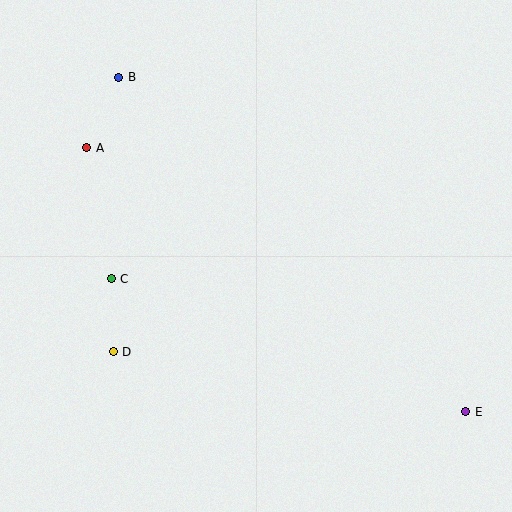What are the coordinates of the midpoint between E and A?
The midpoint between E and A is at (276, 280).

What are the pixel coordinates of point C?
Point C is at (111, 279).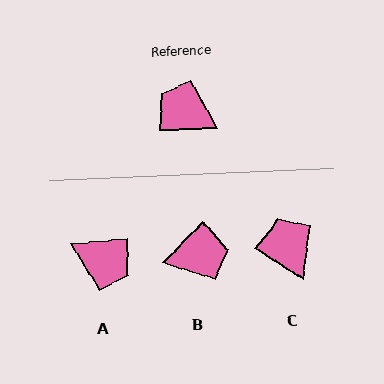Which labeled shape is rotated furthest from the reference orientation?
A, about 177 degrees away.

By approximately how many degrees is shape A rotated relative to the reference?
Approximately 177 degrees clockwise.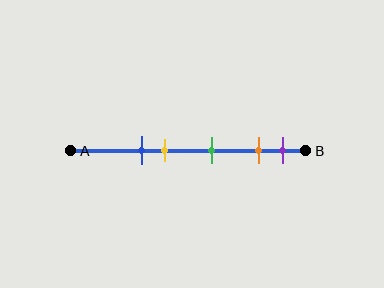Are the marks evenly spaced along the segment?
No, the marks are not evenly spaced.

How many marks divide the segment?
There are 5 marks dividing the segment.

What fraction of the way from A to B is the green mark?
The green mark is approximately 60% (0.6) of the way from A to B.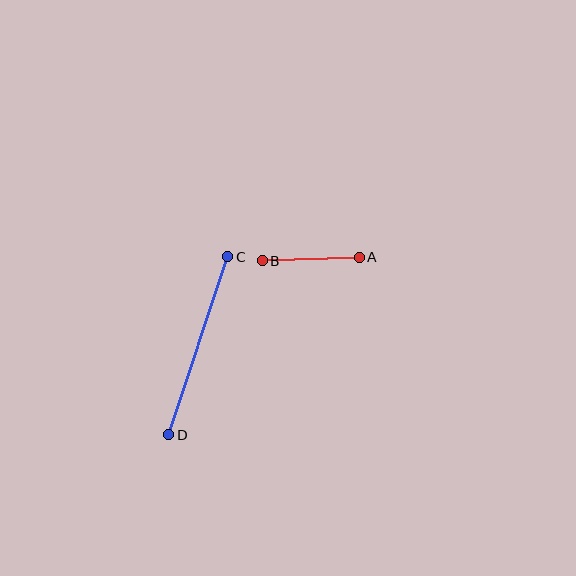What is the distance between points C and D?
The distance is approximately 188 pixels.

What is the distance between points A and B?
The distance is approximately 97 pixels.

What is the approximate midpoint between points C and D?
The midpoint is at approximately (198, 346) pixels.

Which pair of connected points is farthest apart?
Points C and D are farthest apart.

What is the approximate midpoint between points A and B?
The midpoint is at approximately (311, 259) pixels.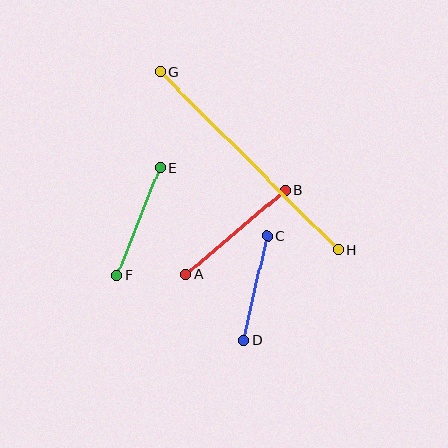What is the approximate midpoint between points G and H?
The midpoint is at approximately (249, 161) pixels.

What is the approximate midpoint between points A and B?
The midpoint is at approximately (236, 232) pixels.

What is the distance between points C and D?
The distance is approximately 107 pixels.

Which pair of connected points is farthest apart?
Points G and H are farthest apart.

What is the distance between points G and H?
The distance is approximately 252 pixels.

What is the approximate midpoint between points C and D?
The midpoint is at approximately (255, 288) pixels.